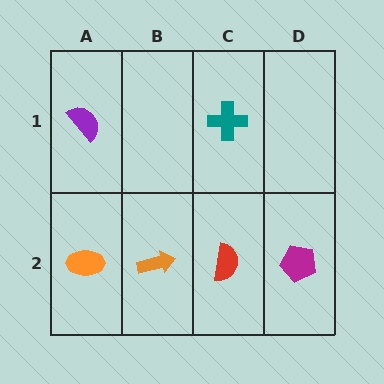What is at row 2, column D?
A magenta pentagon.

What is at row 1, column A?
A purple semicircle.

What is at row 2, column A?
An orange ellipse.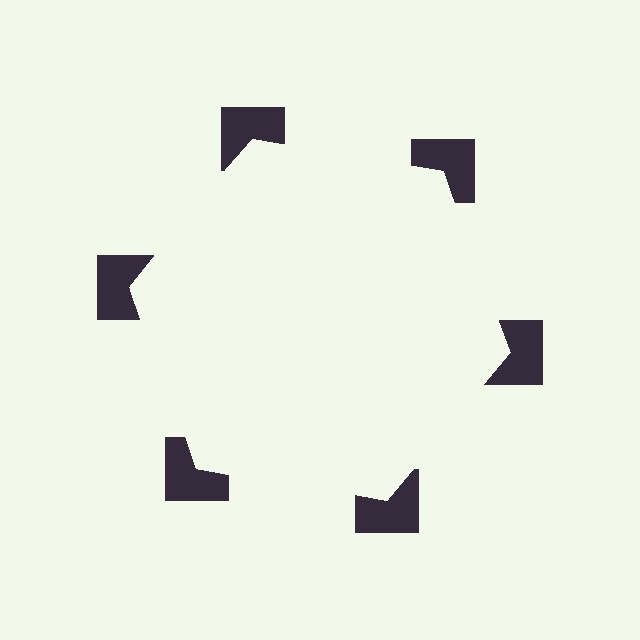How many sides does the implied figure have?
6 sides.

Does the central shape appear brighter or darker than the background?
It typically appears slightly brighter than the background, even though no actual brightness change is drawn.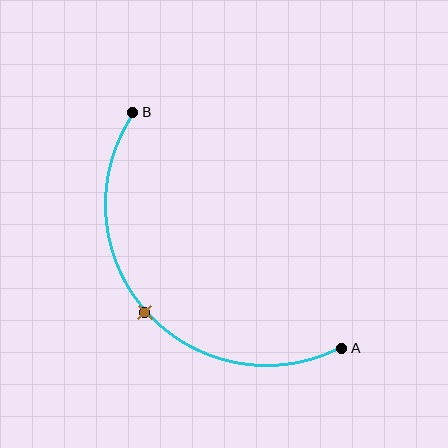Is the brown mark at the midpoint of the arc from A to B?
Yes. The brown mark lies on the arc at equal arc-length from both A and B — it is the arc midpoint.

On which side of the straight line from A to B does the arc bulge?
The arc bulges below and to the left of the straight line connecting A and B.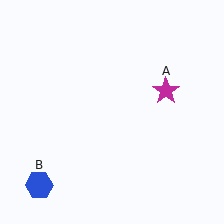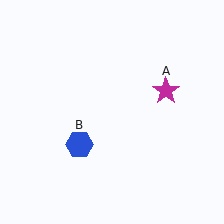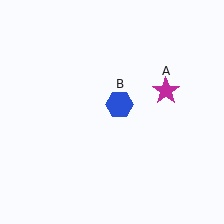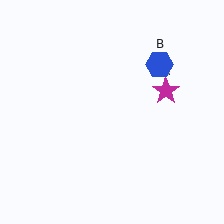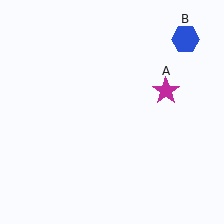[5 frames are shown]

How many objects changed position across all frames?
1 object changed position: blue hexagon (object B).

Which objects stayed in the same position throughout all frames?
Magenta star (object A) remained stationary.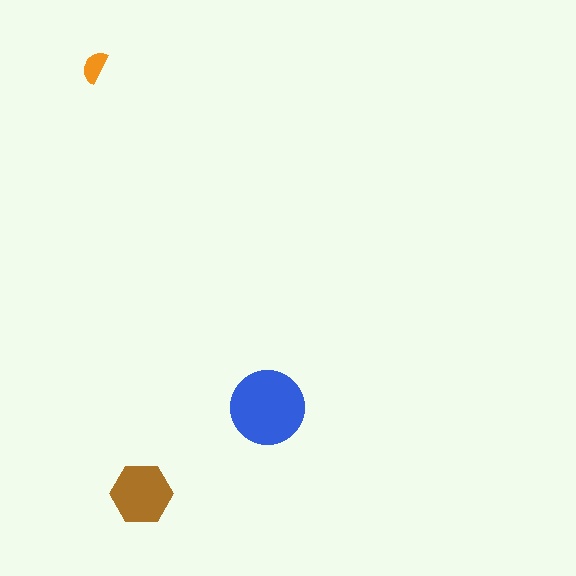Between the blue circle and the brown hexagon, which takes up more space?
The blue circle.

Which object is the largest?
The blue circle.